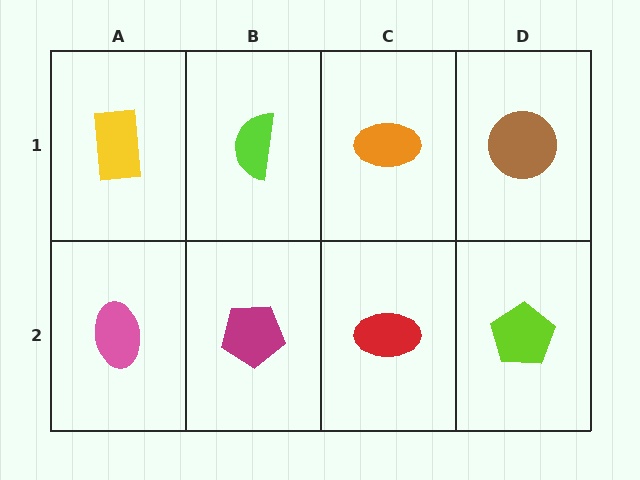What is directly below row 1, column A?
A pink ellipse.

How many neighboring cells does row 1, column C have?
3.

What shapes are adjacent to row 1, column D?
A lime pentagon (row 2, column D), an orange ellipse (row 1, column C).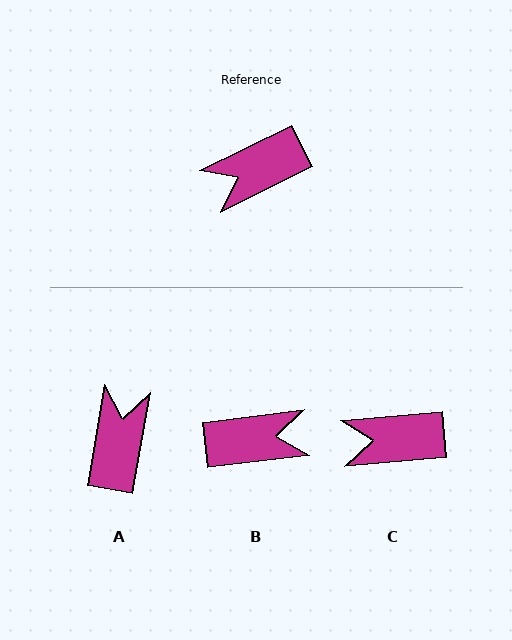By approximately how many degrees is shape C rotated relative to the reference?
Approximately 22 degrees clockwise.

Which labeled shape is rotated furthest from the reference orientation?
B, about 161 degrees away.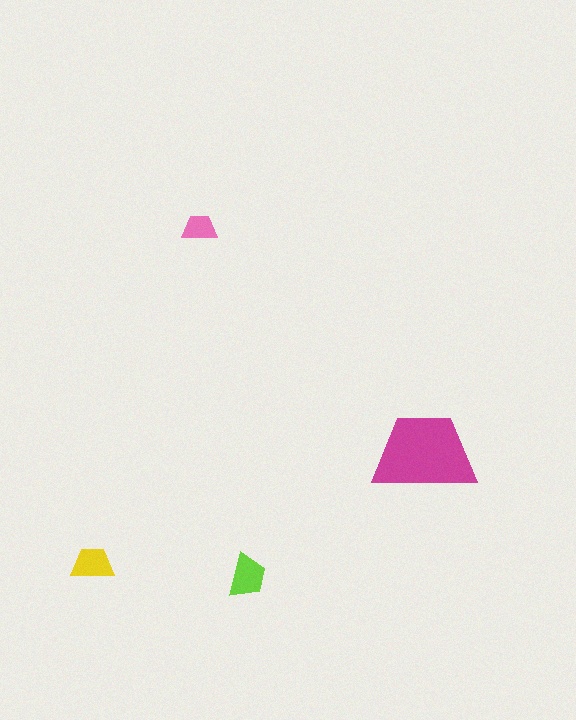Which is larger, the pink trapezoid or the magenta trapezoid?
The magenta one.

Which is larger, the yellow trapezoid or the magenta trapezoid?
The magenta one.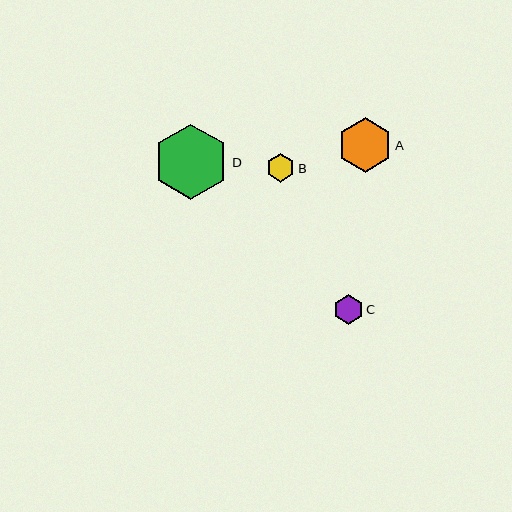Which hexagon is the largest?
Hexagon D is the largest with a size of approximately 75 pixels.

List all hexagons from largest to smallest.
From largest to smallest: D, A, C, B.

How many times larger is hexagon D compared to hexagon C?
Hexagon D is approximately 2.6 times the size of hexagon C.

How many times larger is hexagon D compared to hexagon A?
Hexagon D is approximately 1.4 times the size of hexagon A.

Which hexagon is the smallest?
Hexagon B is the smallest with a size of approximately 29 pixels.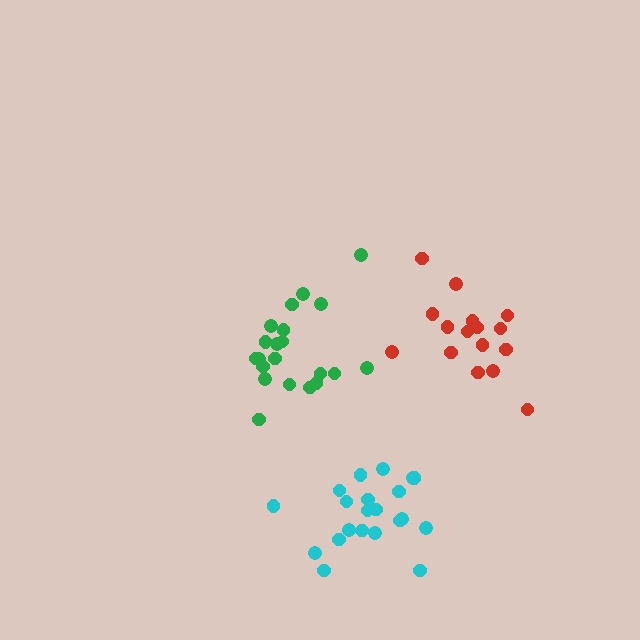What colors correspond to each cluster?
The clusters are colored: red, green, cyan.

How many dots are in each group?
Group 1: 16 dots, Group 2: 21 dots, Group 3: 21 dots (58 total).